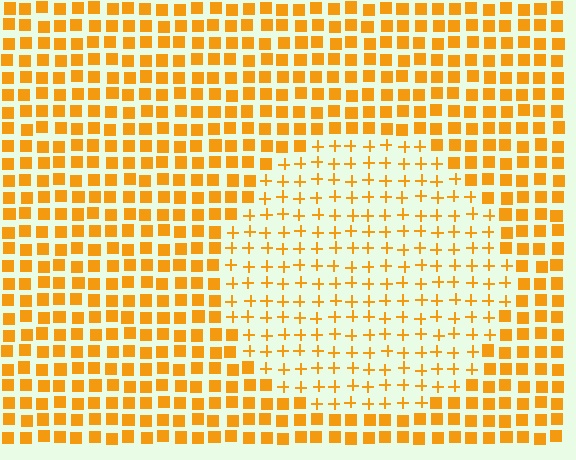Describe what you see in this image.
The image is filled with small orange elements arranged in a uniform grid. A circle-shaped region contains plus signs, while the surrounding area contains squares. The boundary is defined purely by the change in element shape.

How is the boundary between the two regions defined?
The boundary is defined by a change in element shape: plus signs inside vs. squares outside. All elements share the same color and spacing.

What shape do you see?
I see a circle.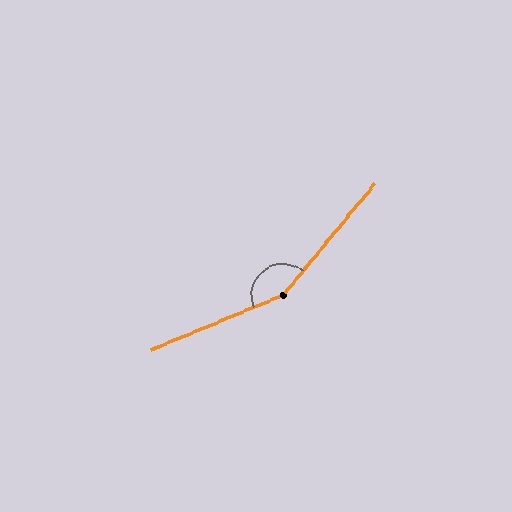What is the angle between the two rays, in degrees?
Approximately 152 degrees.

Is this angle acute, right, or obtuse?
It is obtuse.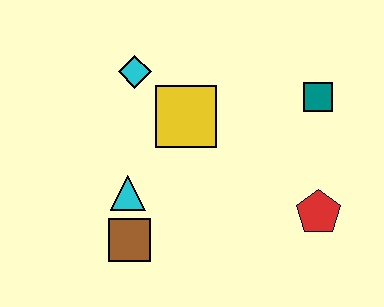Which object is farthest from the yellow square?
The red pentagon is farthest from the yellow square.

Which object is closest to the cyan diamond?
The yellow square is closest to the cyan diamond.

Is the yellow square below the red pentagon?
No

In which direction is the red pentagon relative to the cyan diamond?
The red pentagon is to the right of the cyan diamond.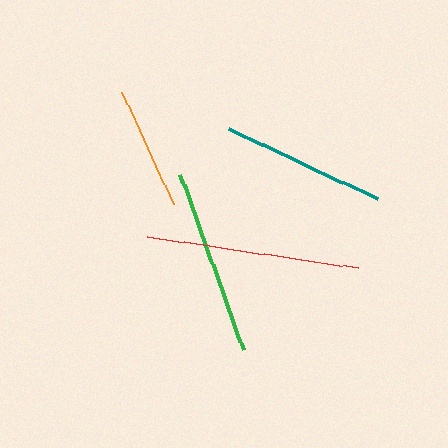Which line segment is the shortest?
The orange line is the shortest at approximately 122 pixels.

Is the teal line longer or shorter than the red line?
The red line is longer than the teal line.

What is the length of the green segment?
The green segment is approximately 187 pixels long.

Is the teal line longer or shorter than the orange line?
The teal line is longer than the orange line.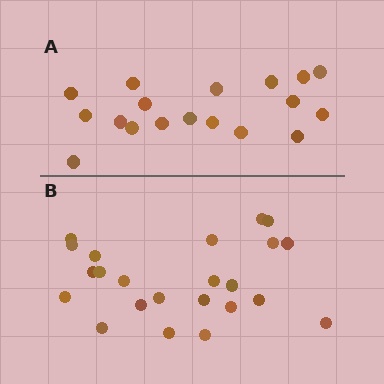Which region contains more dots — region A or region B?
Region B (the bottom region) has more dots.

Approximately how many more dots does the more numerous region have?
Region B has about 5 more dots than region A.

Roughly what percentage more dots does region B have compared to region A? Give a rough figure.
About 30% more.